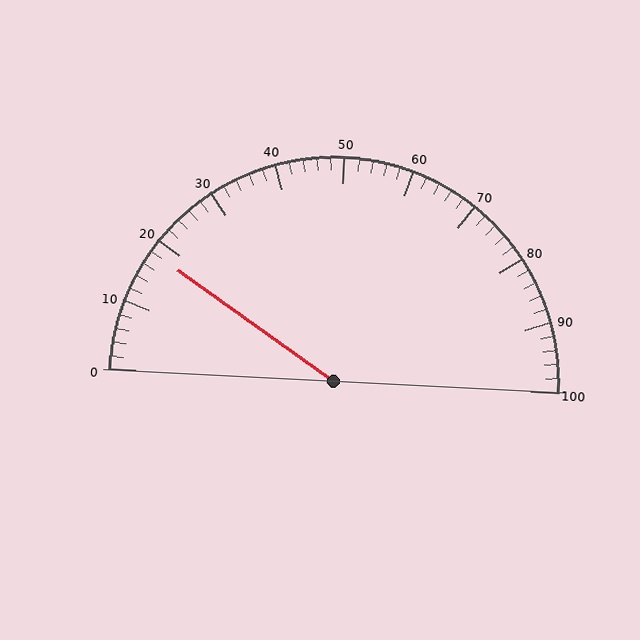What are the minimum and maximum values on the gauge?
The gauge ranges from 0 to 100.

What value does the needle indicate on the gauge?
The needle indicates approximately 18.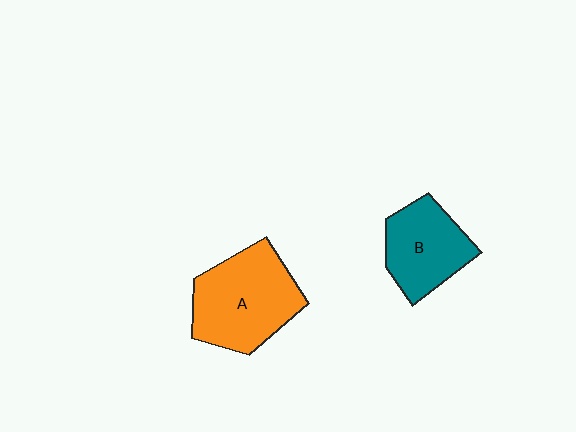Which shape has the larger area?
Shape A (orange).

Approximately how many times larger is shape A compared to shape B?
Approximately 1.4 times.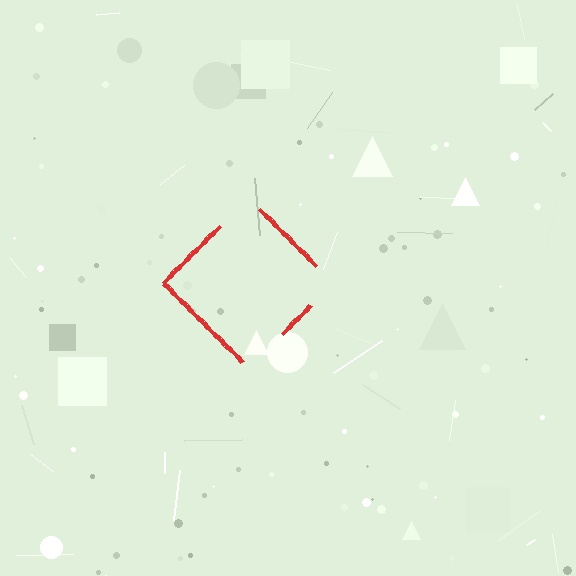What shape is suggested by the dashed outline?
The dashed outline suggests a diamond.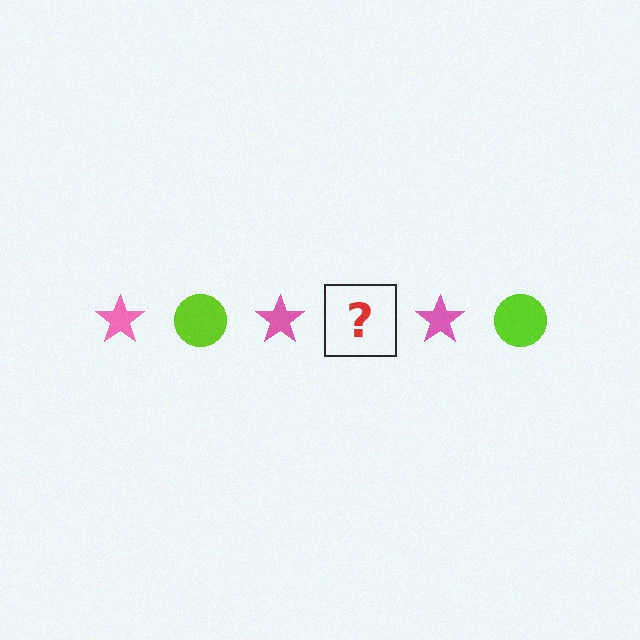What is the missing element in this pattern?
The missing element is a lime circle.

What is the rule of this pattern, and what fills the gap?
The rule is that the pattern alternates between pink star and lime circle. The gap should be filled with a lime circle.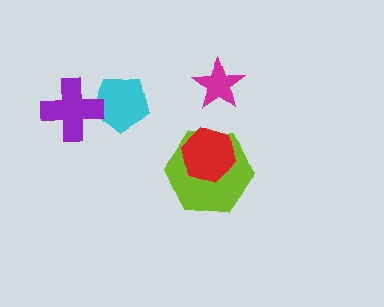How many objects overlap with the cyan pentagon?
1 object overlaps with the cyan pentagon.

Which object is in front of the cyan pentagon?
The purple cross is in front of the cyan pentagon.